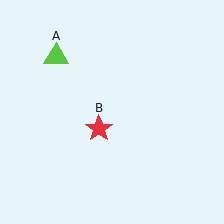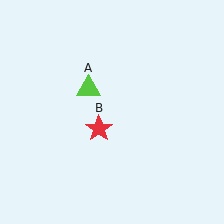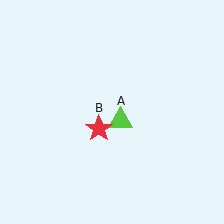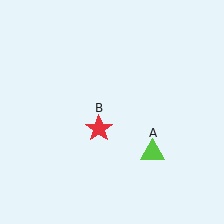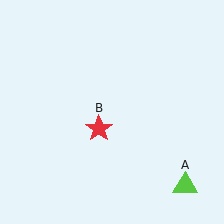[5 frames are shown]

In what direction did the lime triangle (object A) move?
The lime triangle (object A) moved down and to the right.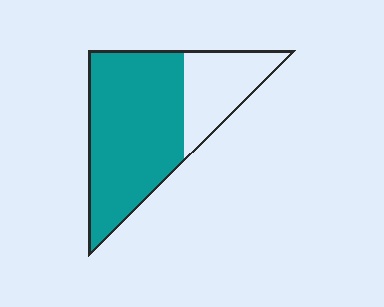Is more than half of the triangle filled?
Yes.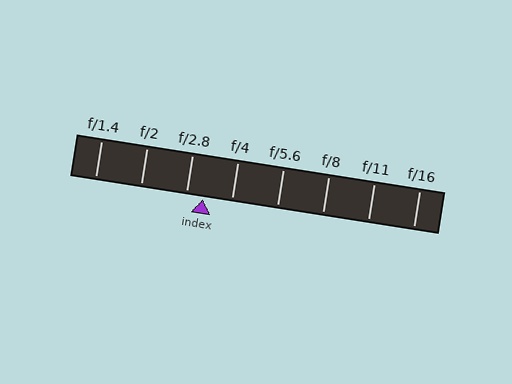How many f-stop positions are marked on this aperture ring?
There are 8 f-stop positions marked.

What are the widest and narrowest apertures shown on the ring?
The widest aperture shown is f/1.4 and the narrowest is f/16.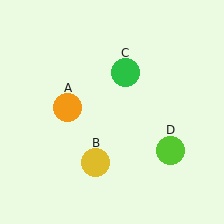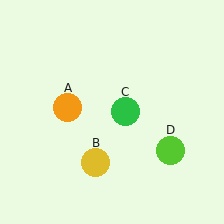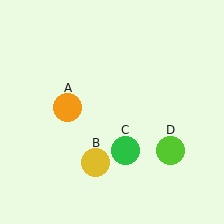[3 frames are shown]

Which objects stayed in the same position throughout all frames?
Orange circle (object A) and yellow circle (object B) and lime circle (object D) remained stationary.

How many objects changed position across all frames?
1 object changed position: green circle (object C).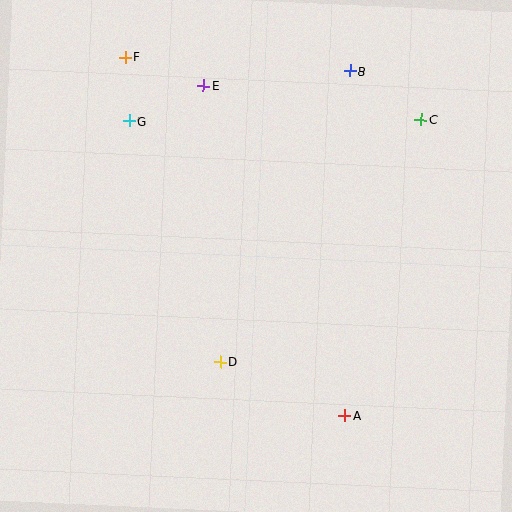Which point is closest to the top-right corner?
Point C is closest to the top-right corner.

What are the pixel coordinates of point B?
Point B is at (350, 71).